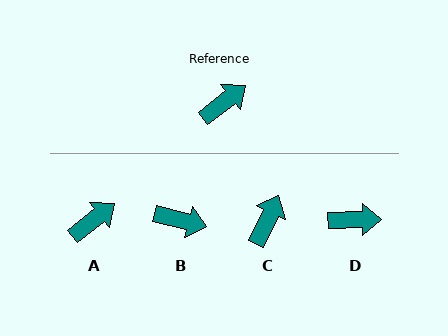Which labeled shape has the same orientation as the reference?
A.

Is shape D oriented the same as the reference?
No, it is off by about 37 degrees.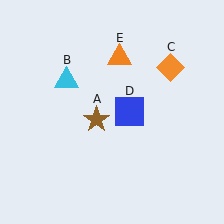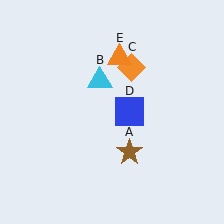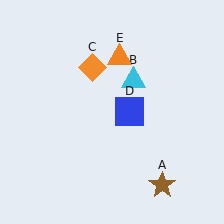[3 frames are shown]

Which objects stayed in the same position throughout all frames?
Blue square (object D) and orange triangle (object E) remained stationary.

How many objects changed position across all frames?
3 objects changed position: brown star (object A), cyan triangle (object B), orange diamond (object C).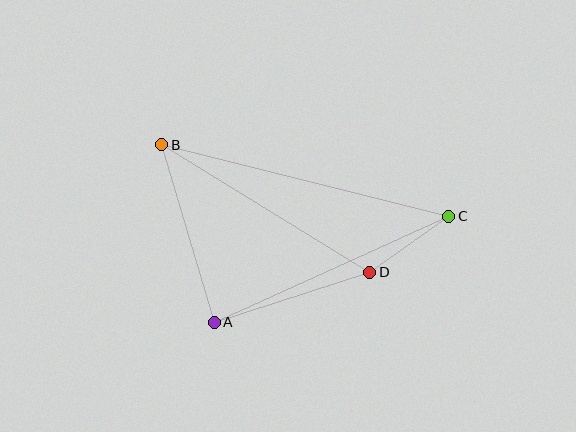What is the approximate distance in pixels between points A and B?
The distance between A and B is approximately 185 pixels.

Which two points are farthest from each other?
Points B and C are farthest from each other.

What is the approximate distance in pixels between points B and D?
The distance between B and D is approximately 244 pixels.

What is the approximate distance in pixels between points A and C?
The distance between A and C is approximately 257 pixels.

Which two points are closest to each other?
Points C and D are closest to each other.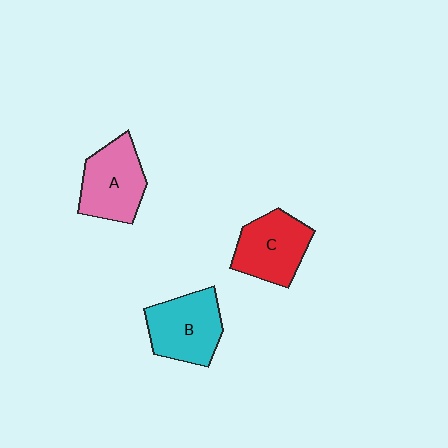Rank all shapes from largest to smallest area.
From largest to smallest: B (cyan), A (pink), C (red).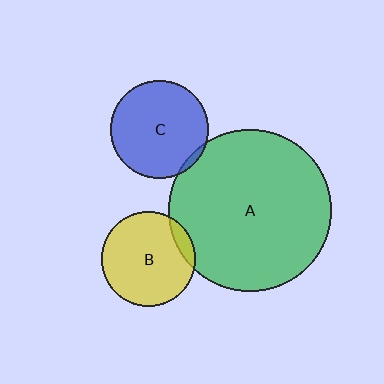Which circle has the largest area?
Circle A (green).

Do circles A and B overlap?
Yes.